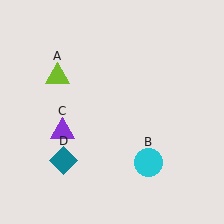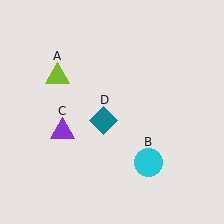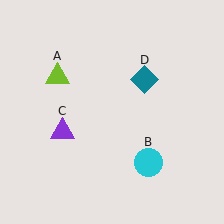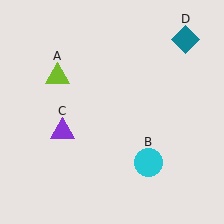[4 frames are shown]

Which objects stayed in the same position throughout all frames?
Lime triangle (object A) and cyan circle (object B) and purple triangle (object C) remained stationary.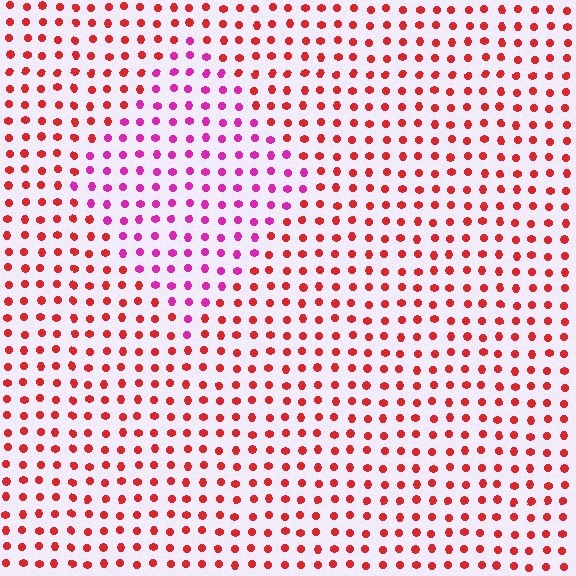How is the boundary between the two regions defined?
The boundary is defined purely by a slight shift in hue (about 45 degrees). Spacing, size, and orientation are identical on both sides.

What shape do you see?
I see a diamond.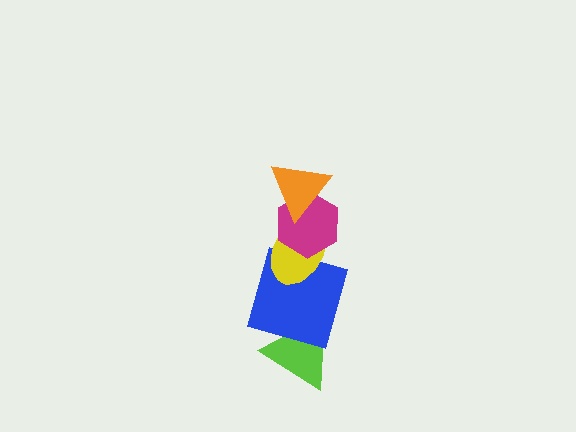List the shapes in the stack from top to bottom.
From top to bottom: the orange triangle, the magenta hexagon, the yellow ellipse, the blue square, the lime triangle.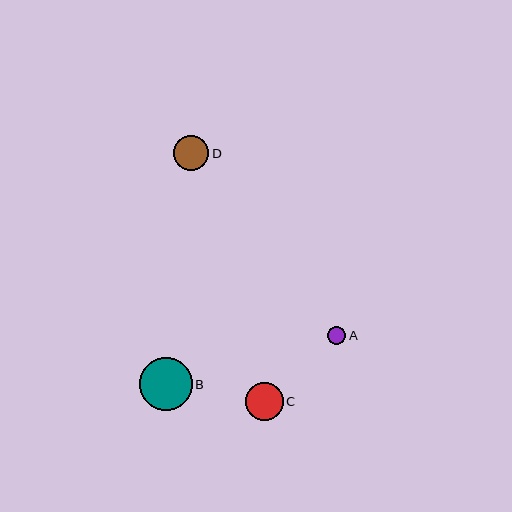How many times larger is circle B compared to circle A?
Circle B is approximately 2.9 times the size of circle A.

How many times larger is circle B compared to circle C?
Circle B is approximately 1.4 times the size of circle C.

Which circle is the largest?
Circle B is the largest with a size of approximately 53 pixels.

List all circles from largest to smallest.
From largest to smallest: B, C, D, A.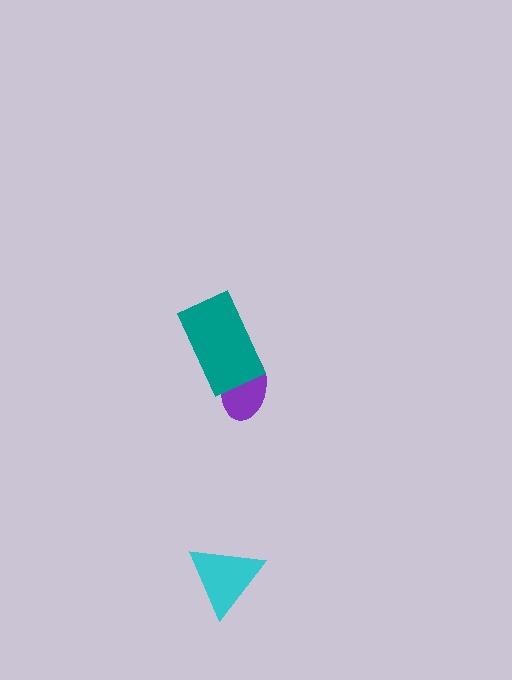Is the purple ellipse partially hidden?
Yes, it is partially covered by another shape.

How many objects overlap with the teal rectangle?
1 object overlaps with the teal rectangle.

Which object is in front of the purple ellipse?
The teal rectangle is in front of the purple ellipse.